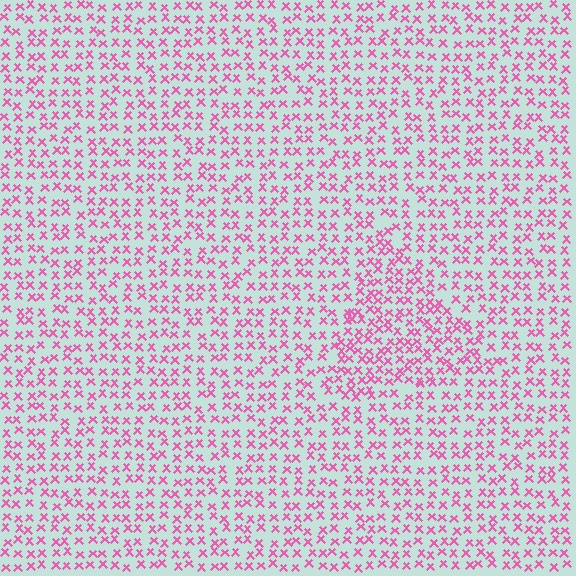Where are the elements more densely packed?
The elements are more densely packed inside the triangle boundary.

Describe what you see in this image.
The image contains small pink elements arranged at two different densities. A triangle-shaped region is visible where the elements are more densely packed than the surrounding area.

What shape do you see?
I see a triangle.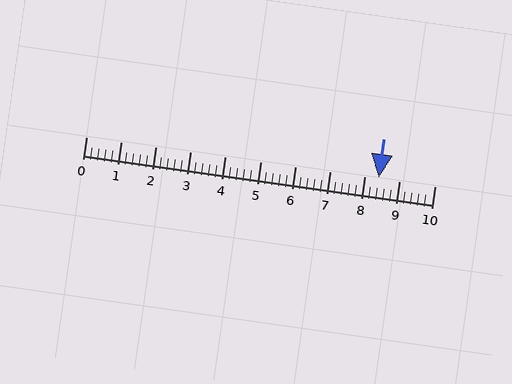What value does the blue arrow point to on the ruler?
The blue arrow points to approximately 8.4.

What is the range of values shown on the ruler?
The ruler shows values from 0 to 10.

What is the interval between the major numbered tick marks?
The major tick marks are spaced 1 units apart.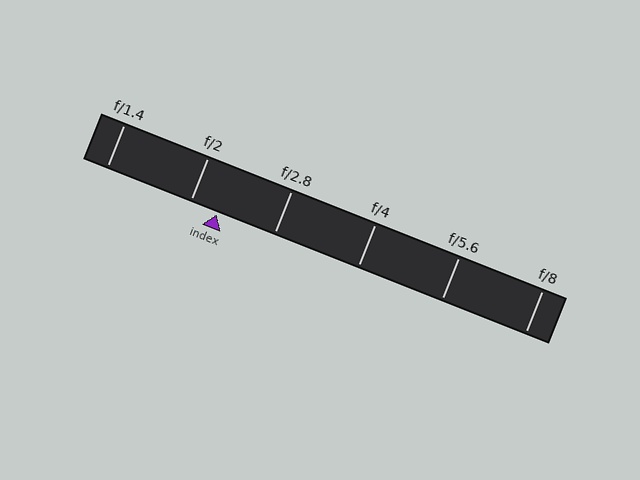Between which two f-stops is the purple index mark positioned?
The index mark is between f/2 and f/2.8.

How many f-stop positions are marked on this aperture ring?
There are 6 f-stop positions marked.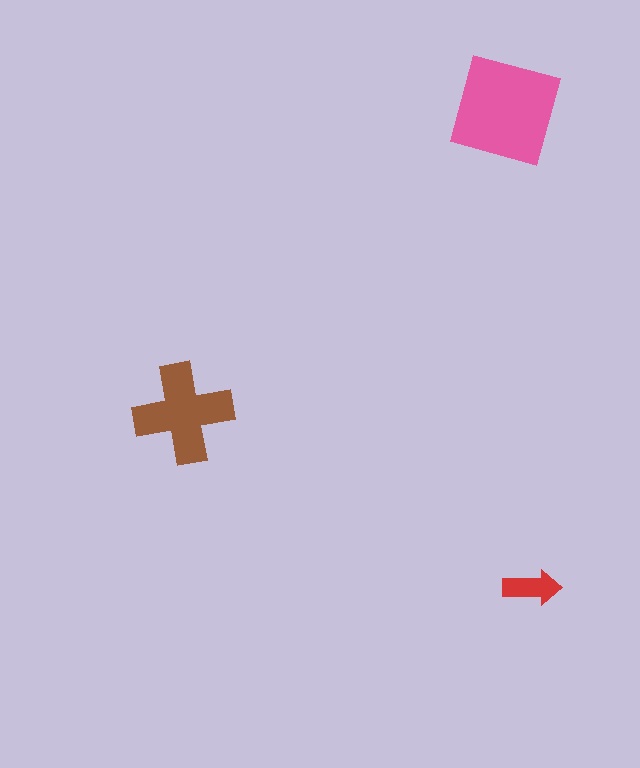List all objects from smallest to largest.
The red arrow, the brown cross, the pink diamond.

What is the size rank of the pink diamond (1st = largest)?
1st.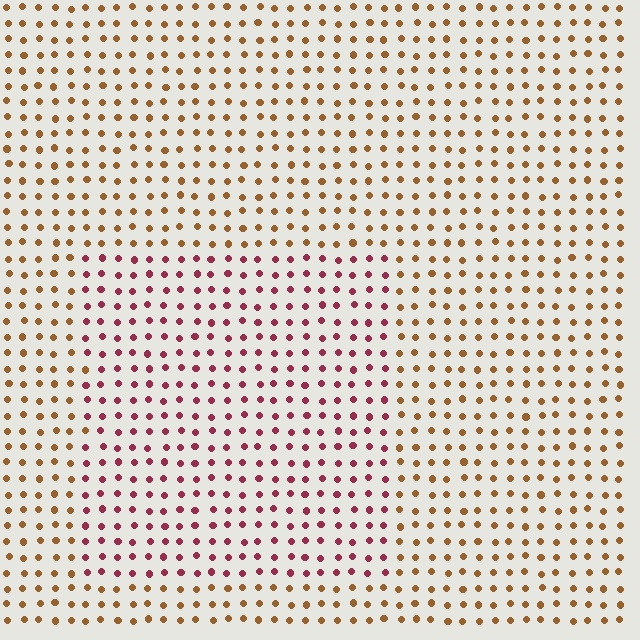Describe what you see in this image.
The image is filled with small brown elements in a uniform arrangement. A rectangle-shaped region is visible where the elements are tinted to a slightly different hue, forming a subtle color boundary.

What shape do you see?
I see a rectangle.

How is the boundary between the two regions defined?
The boundary is defined purely by a slight shift in hue (about 48 degrees). Spacing, size, and orientation are identical on both sides.